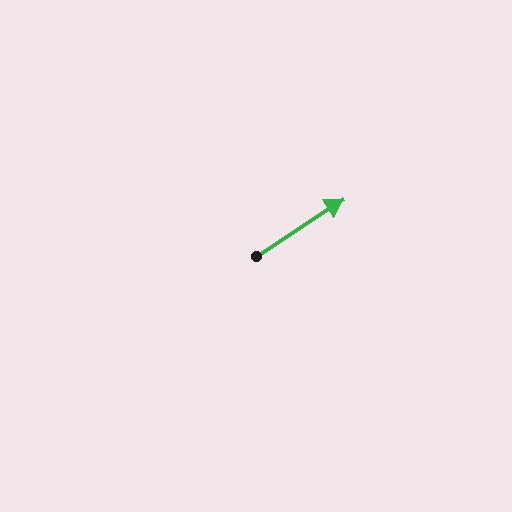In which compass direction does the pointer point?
Northeast.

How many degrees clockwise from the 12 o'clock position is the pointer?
Approximately 57 degrees.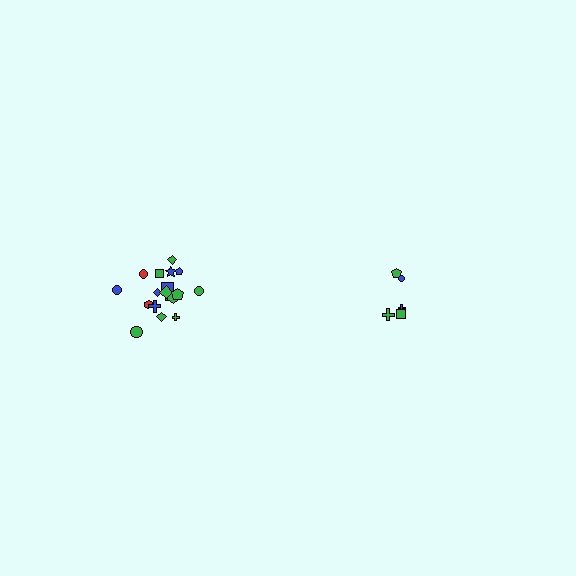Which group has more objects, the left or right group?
The left group.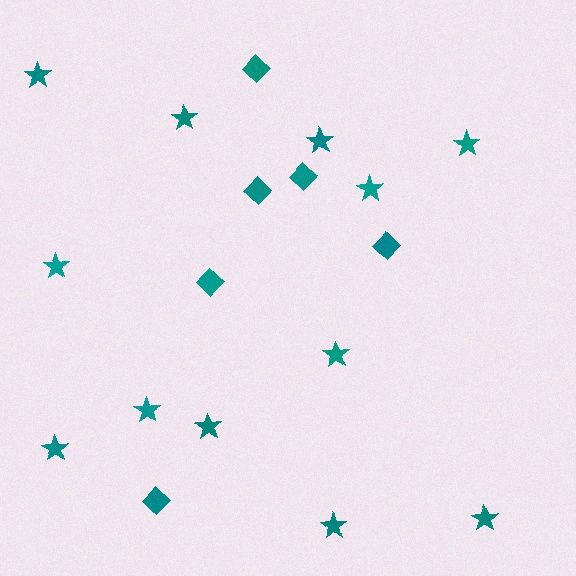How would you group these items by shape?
There are 2 groups: one group of diamonds (6) and one group of stars (12).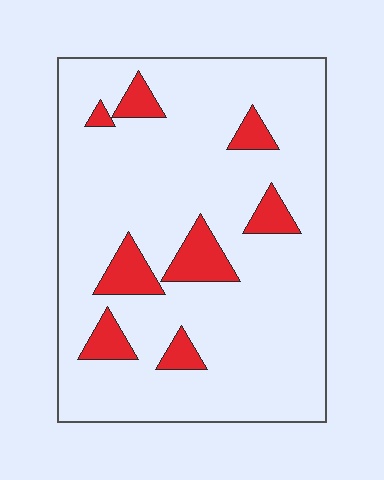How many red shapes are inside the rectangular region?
8.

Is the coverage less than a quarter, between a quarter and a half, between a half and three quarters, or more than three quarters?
Less than a quarter.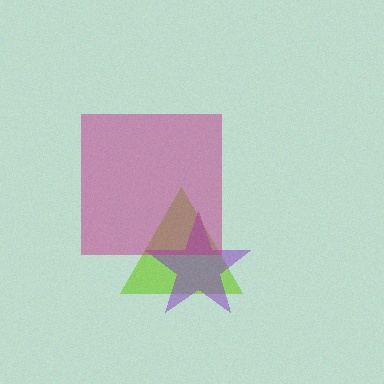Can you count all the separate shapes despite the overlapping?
Yes, there are 3 separate shapes.